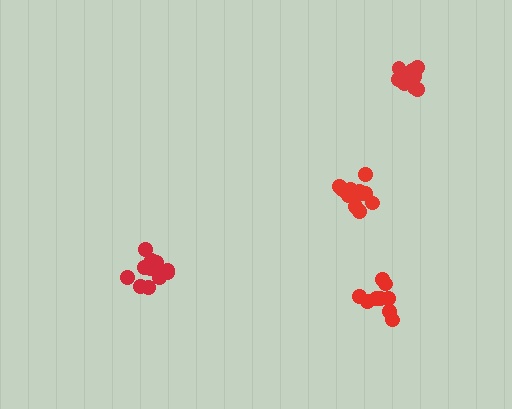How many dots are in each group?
Group 1: 14 dots, Group 2: 9 dots, Group 3: 13 dots, Group 4: 13 dots (49 total).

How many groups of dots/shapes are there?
There are 4 groups.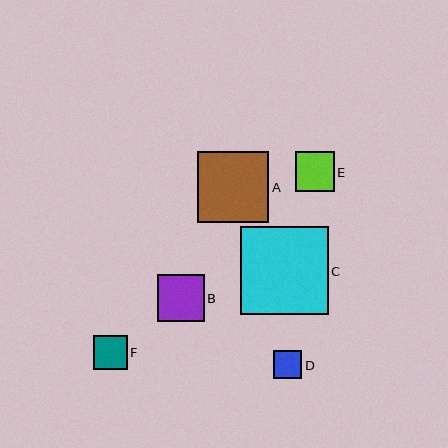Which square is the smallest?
Square D is the smallest with a size of approximately 28 pixels.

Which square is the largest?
Square C is the largest with a size of approximately 88 pixels.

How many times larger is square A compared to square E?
Square A is approximately 1.8 times the size of square E.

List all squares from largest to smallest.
From largest to smallest: C, A, B, E, F, D.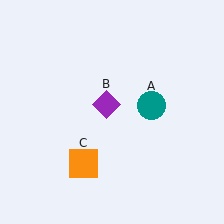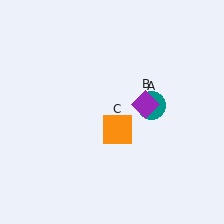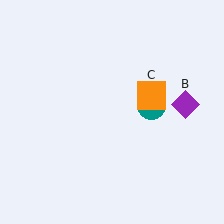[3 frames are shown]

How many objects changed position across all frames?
2 objects changed position: purple diamond (object B), orange square (object C).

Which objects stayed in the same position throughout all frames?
Teal circle (object A) remained stationary.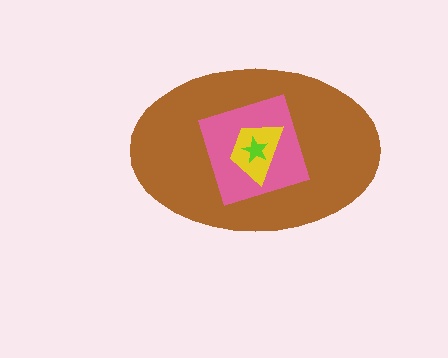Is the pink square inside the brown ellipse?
Yes.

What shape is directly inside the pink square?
The yellow trapezoid.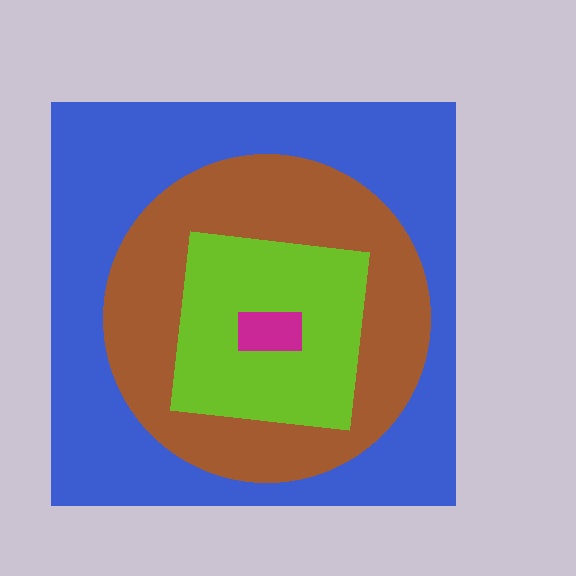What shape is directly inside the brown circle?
The lime square.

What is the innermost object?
The magenta rectangle.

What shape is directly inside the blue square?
The brown circle.